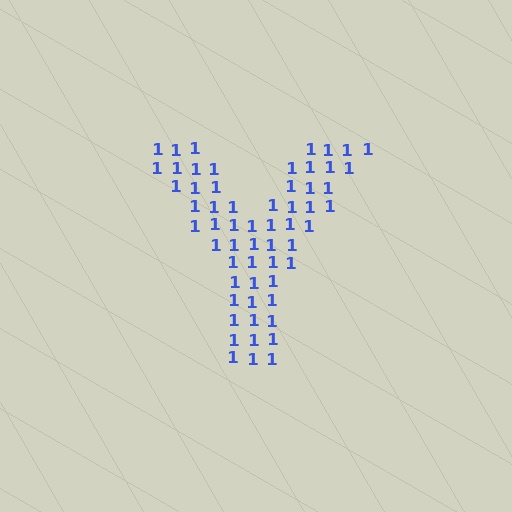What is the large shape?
The large shape is the letter Y.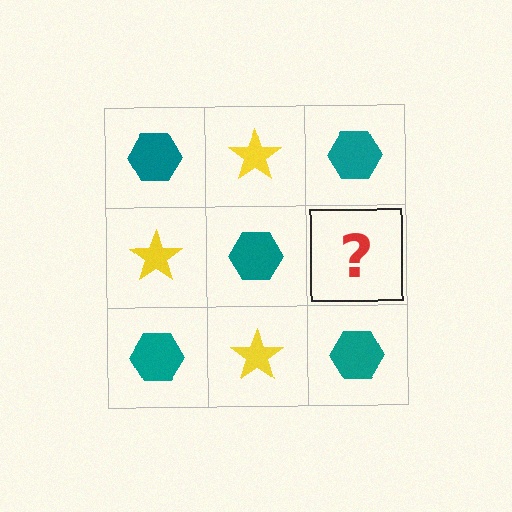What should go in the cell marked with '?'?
The missing cell should contain a yellow star.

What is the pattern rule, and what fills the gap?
The rule is that it alternates teal hexagon and yellow star in a checkerboard pattern. The gap should be filled with a yellow star.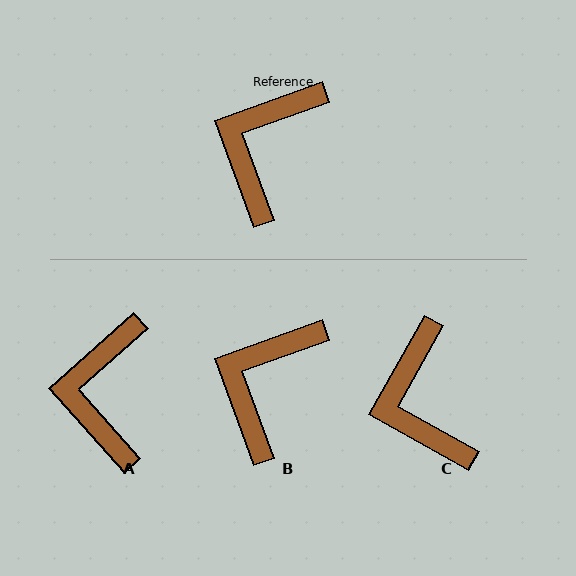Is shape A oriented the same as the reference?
No, it is off by about 22 degrees.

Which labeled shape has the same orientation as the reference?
B.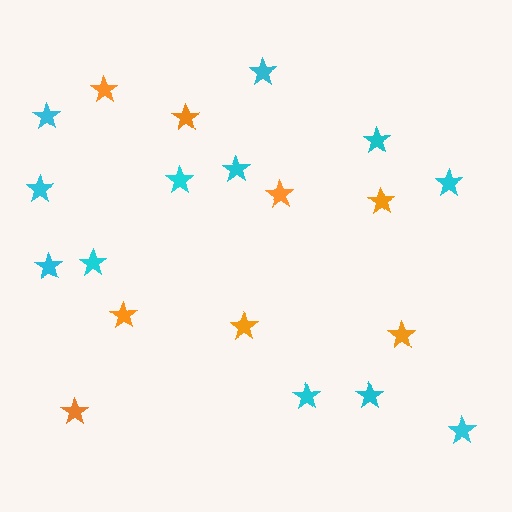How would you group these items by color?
There are 2 groups: one group of cyan stars (12) and one group of orange stars (8).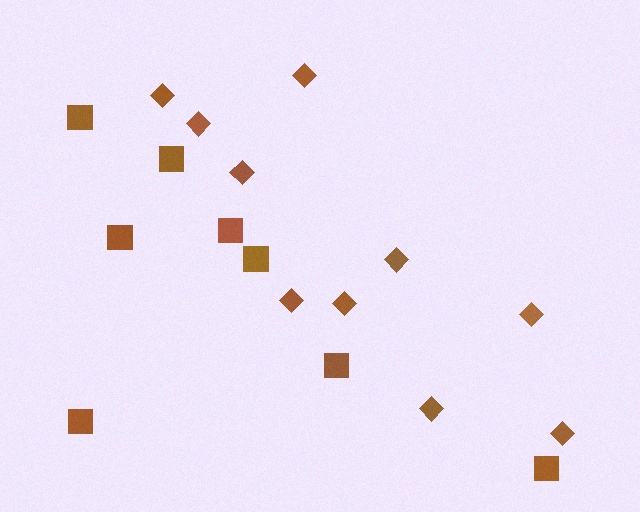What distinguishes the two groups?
There are 2 groups: one group of squares (8) and one group of diamonds (10).